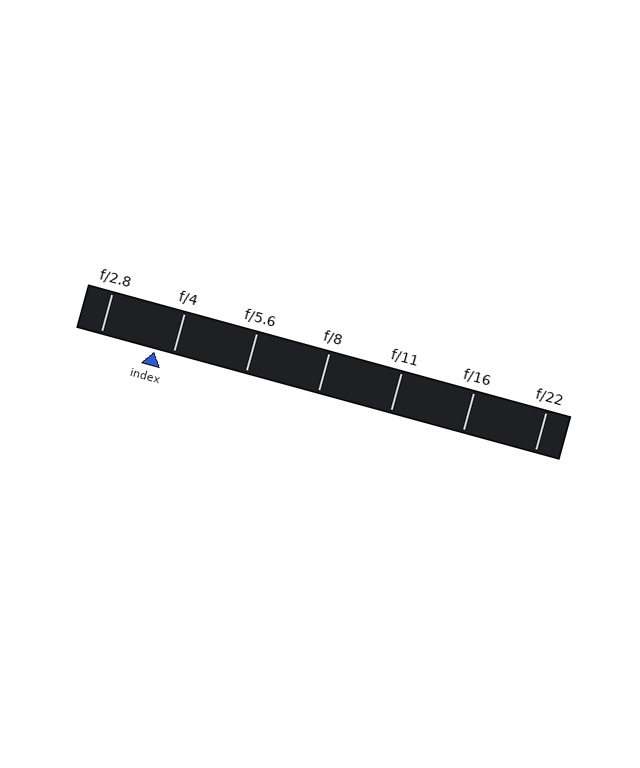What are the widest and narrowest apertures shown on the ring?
The widest aperture shown is f/2.8 and the narrowest is f/22.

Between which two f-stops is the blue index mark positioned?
The index mark is between f/2.8 and f/4.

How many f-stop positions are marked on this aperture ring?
There are 7 f-stop positions marked.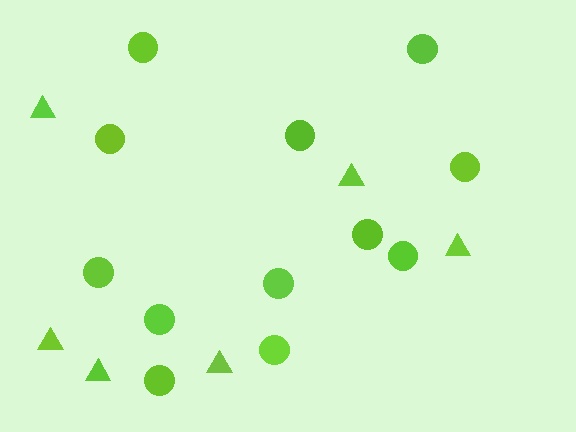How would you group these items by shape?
There are 2 groups: one group of circles (12) and one group of triangles (6).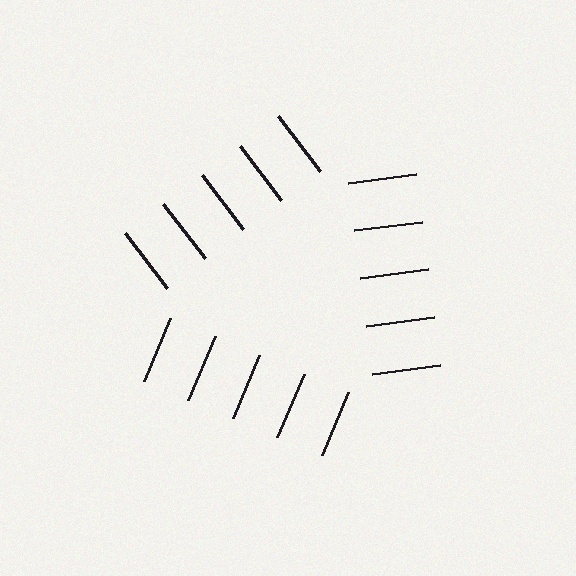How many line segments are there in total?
15 — 5 along each of the 3 edges.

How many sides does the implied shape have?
3 sides — the line-ends trace a triangle.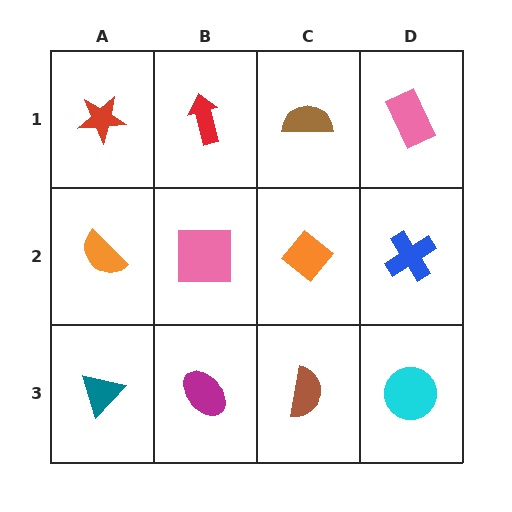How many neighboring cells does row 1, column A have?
2.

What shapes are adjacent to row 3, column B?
A pink square (row 2, column B), a teal triangle (row 3, column A), a brown semicircle (row 3, column C).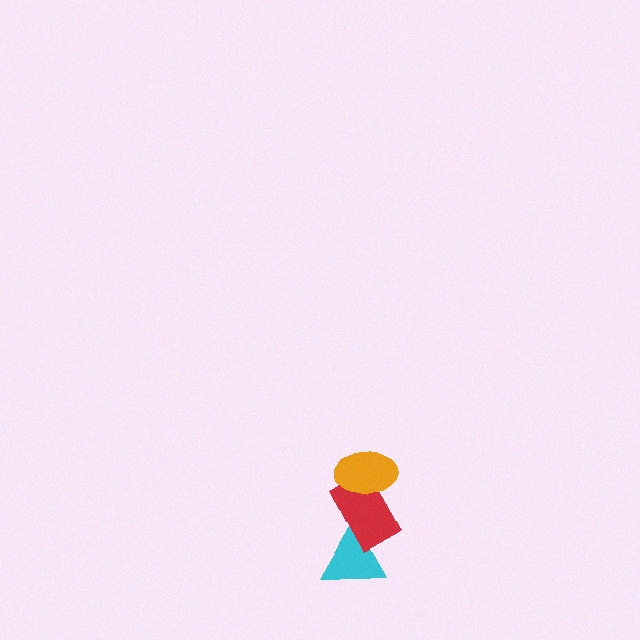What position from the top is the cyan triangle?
The cyan triangle is 3rd from the top.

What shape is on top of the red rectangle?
The orange ellipse is on top of the red rectangle.